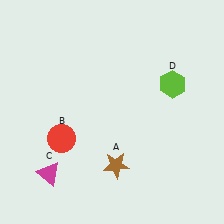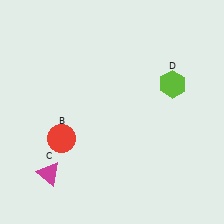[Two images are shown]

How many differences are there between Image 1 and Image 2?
There is 1 difference between the two images.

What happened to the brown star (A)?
The brown star (A) was removed in Image 2. It was in the bottom-right area of Image 1.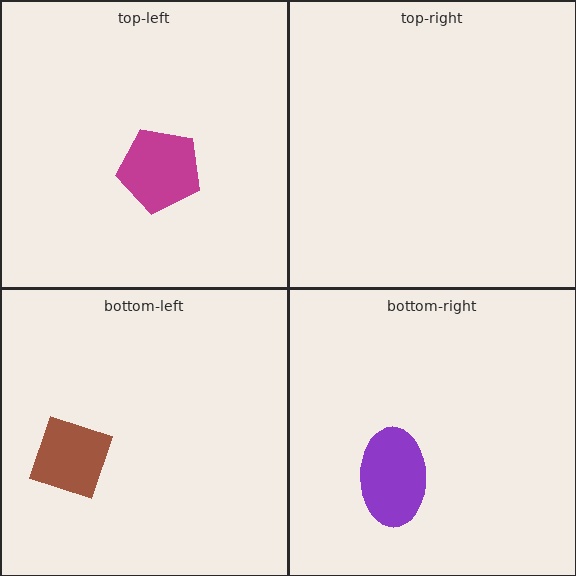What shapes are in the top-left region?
The magenta pentagon.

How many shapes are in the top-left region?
1.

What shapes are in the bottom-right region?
The purple ellipse.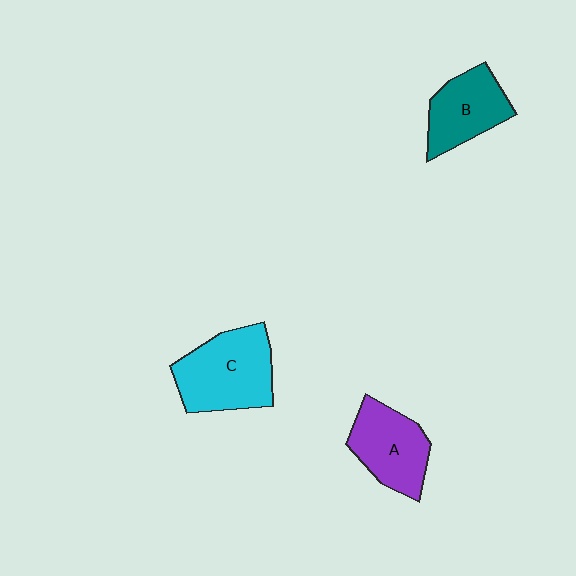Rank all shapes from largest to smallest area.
From largest to smallest: C (cyan), A (purple), B (teal).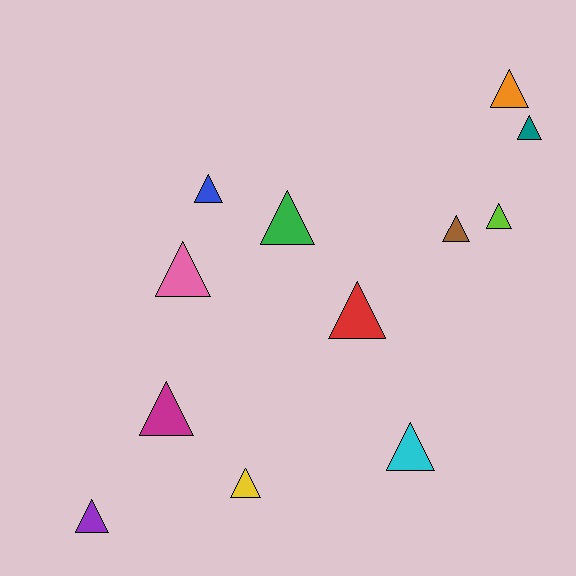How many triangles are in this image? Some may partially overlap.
There are 12 triangles.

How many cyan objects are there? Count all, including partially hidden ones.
There is 1 cyan object.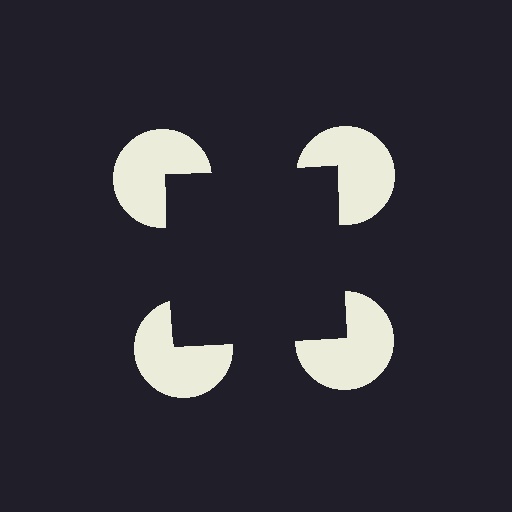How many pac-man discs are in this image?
There are 4 — one at each vertex of the illusory square.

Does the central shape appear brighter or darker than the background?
It typically appears slightly darker than the background, even though no actual brightness change is drawn.